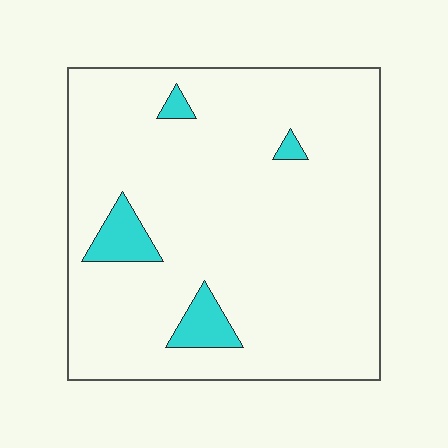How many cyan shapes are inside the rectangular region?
4.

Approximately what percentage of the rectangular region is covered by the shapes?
Approximately 5%.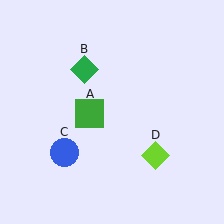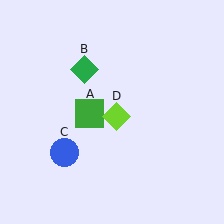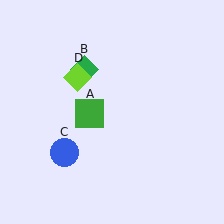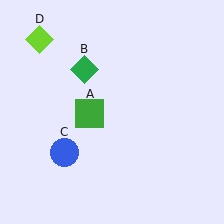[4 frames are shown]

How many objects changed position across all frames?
1 object changed position: lime diamond (object D).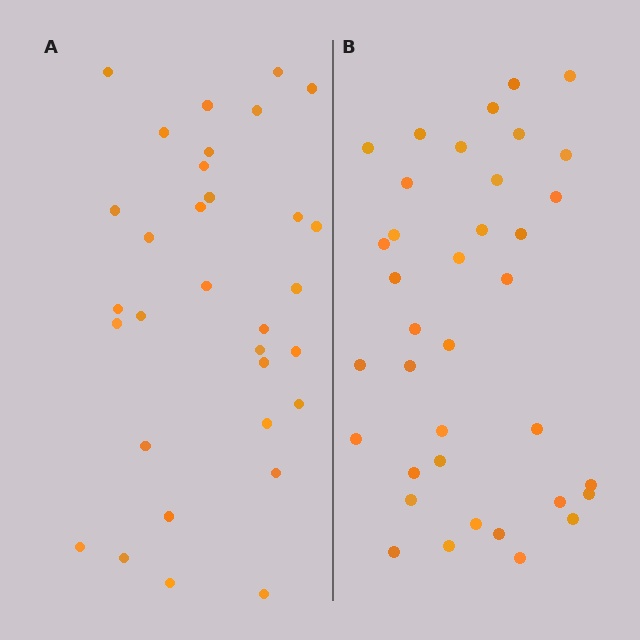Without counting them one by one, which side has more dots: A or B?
Region B (the right region) has more dots.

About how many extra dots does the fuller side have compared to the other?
Region B has about 5 more dots than region A.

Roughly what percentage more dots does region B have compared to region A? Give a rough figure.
About 15% more.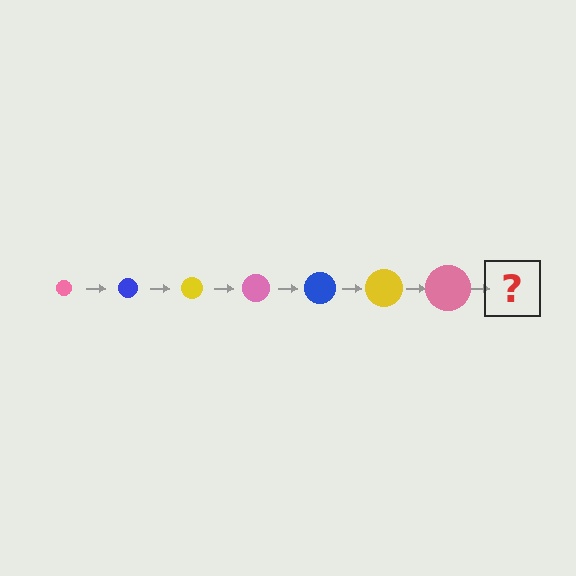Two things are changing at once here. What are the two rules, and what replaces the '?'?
The two rules are that the circle grows larger each step and the color cycles through pink, blue, and yellow. The '?' should be a blue circle, larger than the previous one.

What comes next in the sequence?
The next element should be a blue circle, larger than the previous one.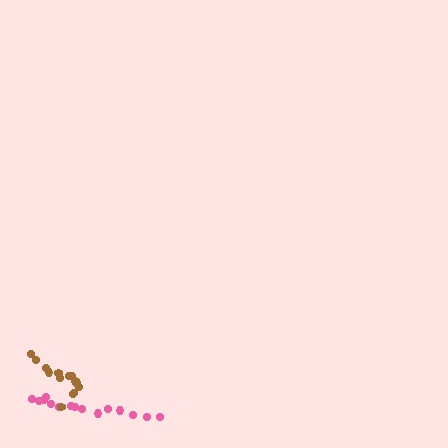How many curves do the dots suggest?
There are 2 distinct paths.